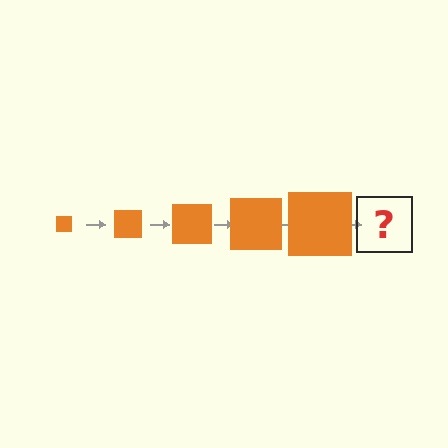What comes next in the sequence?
The next element should be an orange square, larger than the previous one.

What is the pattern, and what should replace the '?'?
The pattern is that the square gets progressively larger each step. The '?' should be an orange square, larger than the previous one.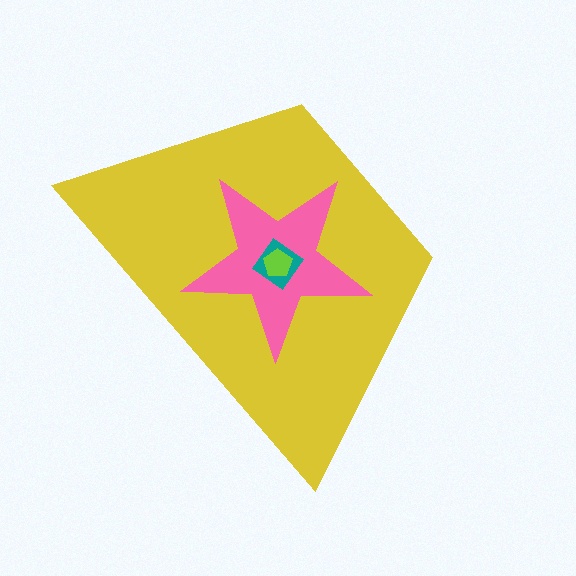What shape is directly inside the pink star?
The teal diamond.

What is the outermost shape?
The yellow trapezoid.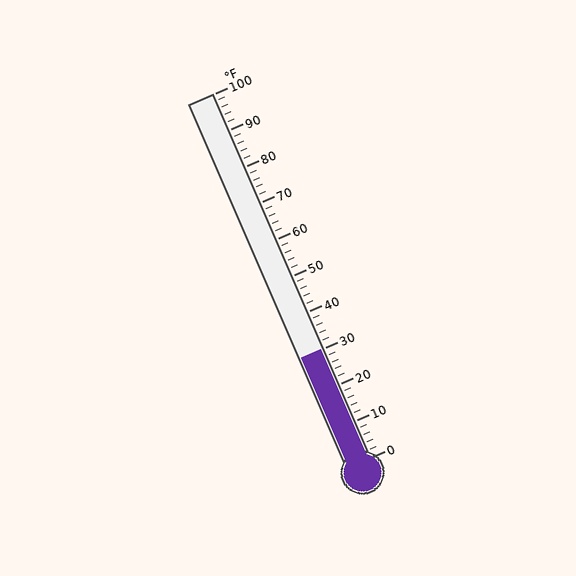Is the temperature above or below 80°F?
The temperature is below 80°F.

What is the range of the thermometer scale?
The thermometer scale ranges from 0°F to 100°F.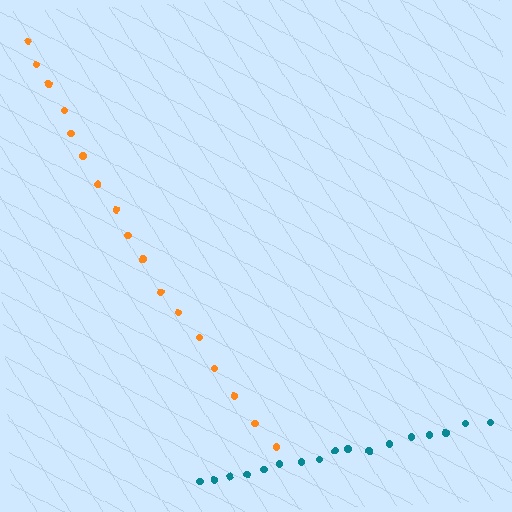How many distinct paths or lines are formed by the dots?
There are 2 distinct paths.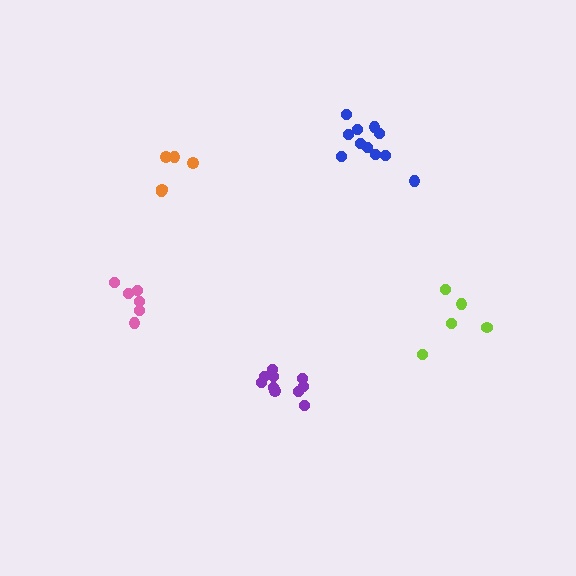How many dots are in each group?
Group 1: 5 dots, Group 2: 10 dots, Group 3: 11 dots, Group 4: 5 dots, Group 5: 6 dots (37 total).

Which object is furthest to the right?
The lime cluster is rightmost.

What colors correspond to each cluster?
The clusters are colored: orange, purple, blue, lime, pink.